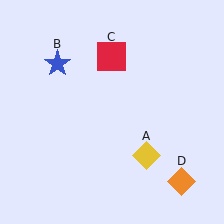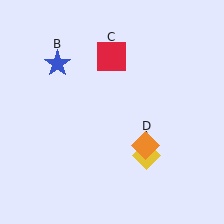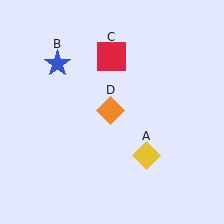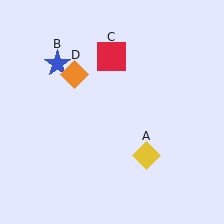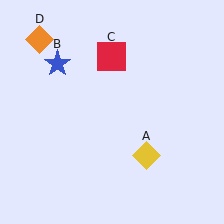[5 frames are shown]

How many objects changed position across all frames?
1 object changed position: orange diamond (object D).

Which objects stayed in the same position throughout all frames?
Yellow diamond (object A) and blue star (object B) and red square (object C) remained stationary.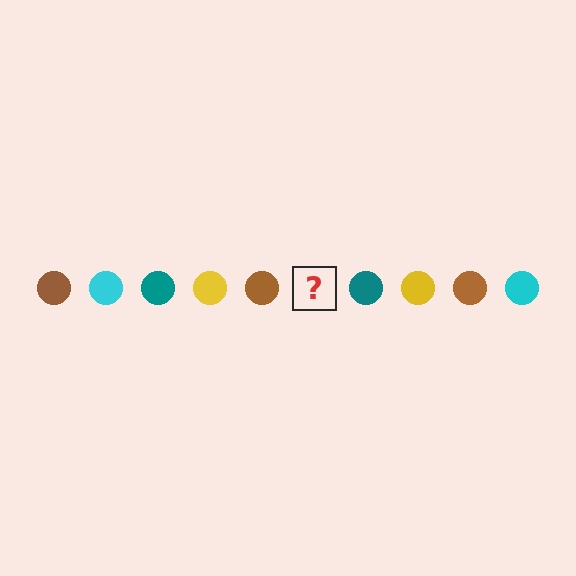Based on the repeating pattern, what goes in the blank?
The blank should be a cyan circle.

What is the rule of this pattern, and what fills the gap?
The rule is that the pattern cycles through brown, cyan, teal, yellow circles. The gap should be filled with a cyan circle.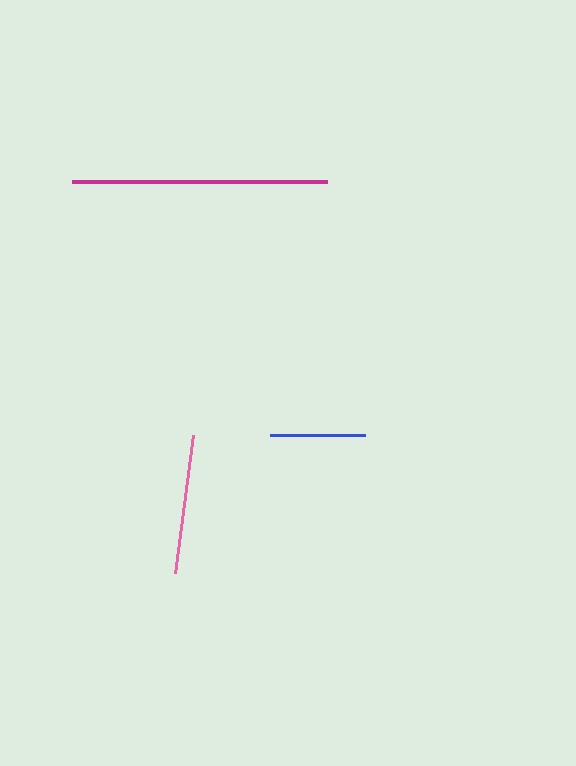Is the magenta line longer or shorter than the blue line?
The magenta line is longer than the blue line.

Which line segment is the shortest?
The blue line is the shortest at approximately 96 pixels.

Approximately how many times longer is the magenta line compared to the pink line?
The magenta line is approximately 1.8 times the length of the pink line.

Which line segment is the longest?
The magenta line is the longest at approximately 255 pixels.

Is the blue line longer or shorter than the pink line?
The pink line is longer than the blue line.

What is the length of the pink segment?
The pink segment is approximately 139 pixels long.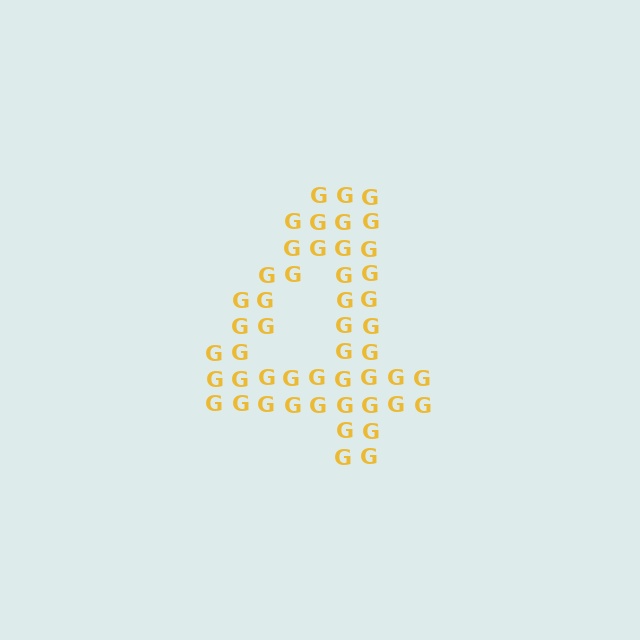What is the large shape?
The large shape is the digit 4.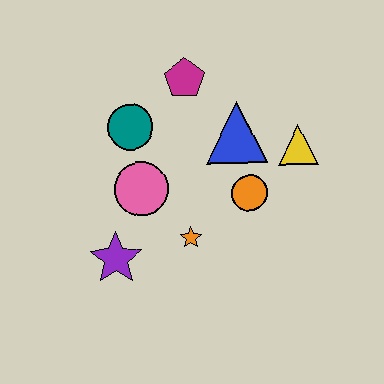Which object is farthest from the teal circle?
The yellow triangle is farthest from the teal circle.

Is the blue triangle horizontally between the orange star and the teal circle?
No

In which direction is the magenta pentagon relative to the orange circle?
The magenta pentagon is above the orange circle.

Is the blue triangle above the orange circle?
Yes